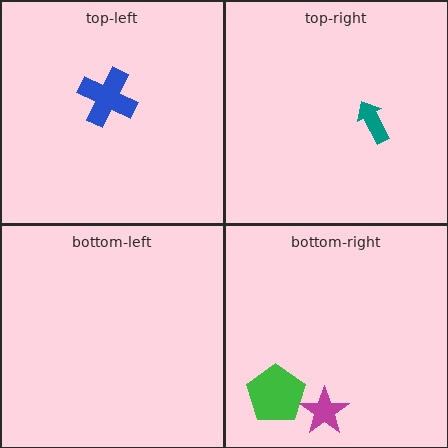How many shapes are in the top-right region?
1.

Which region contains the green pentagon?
The bottom-right region.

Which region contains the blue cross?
The top-left region.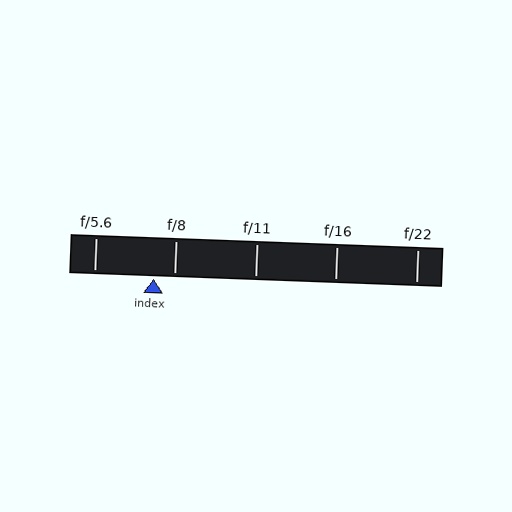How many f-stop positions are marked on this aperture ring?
There are 5 f-stop positions marked.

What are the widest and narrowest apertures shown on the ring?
The widest aperture shown is f/5.6 and the narrowest is f/22.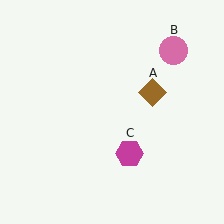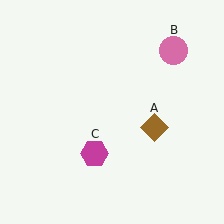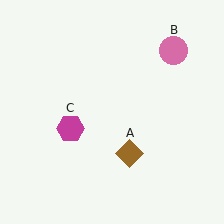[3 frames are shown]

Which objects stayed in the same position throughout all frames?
Pink circle (object B) remained stationary.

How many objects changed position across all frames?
2 objects changed position: brown diamond (object A), magenta hexagon (object C).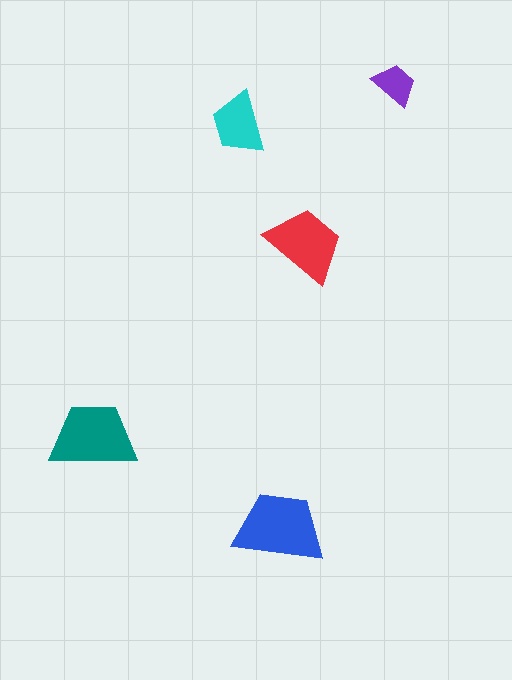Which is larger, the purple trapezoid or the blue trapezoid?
The blue one.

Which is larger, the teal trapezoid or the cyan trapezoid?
The teal one.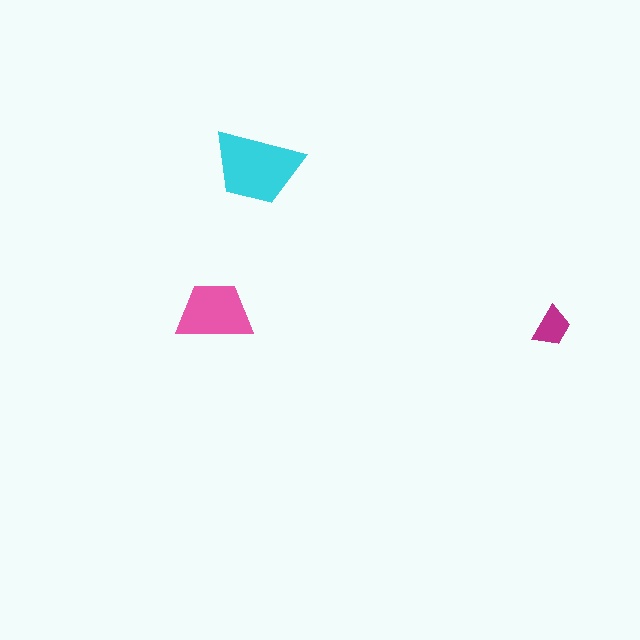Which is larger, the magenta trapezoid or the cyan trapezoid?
The cyan one.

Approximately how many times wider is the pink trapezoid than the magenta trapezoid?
About 2 times wider.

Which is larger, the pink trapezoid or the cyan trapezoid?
The cyan one.